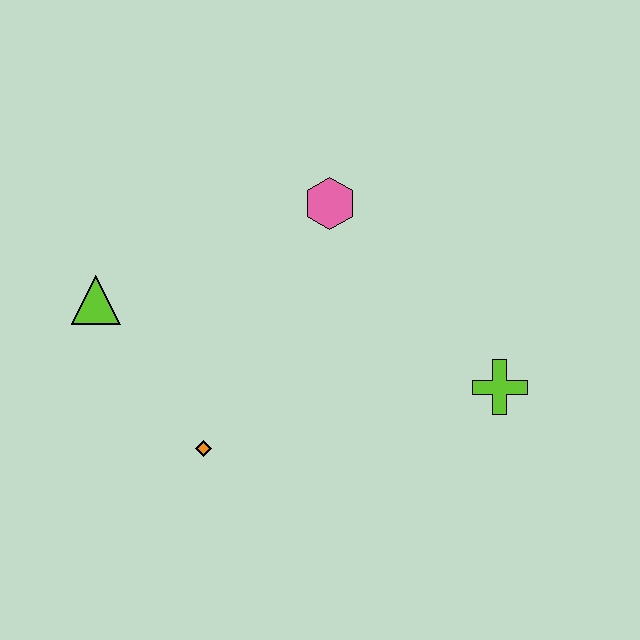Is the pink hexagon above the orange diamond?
Yes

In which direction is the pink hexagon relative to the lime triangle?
The pink hexagon is to the right of the lime triangle.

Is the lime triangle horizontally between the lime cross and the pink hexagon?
No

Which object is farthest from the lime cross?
The lime triangle is farthest from the lime cross.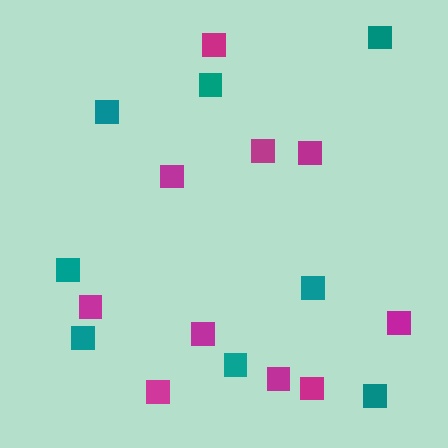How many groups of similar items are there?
There are 2 groups: one group of magenta squares (10) and one group of teal squares (8).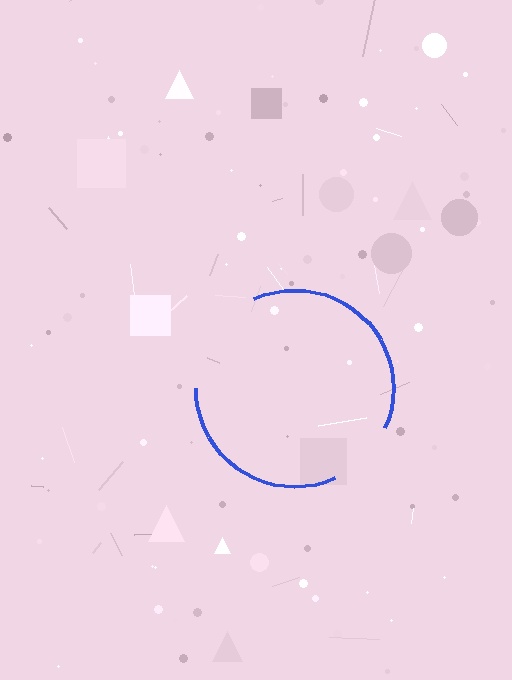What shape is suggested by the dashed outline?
The dashed outline suggests a circle.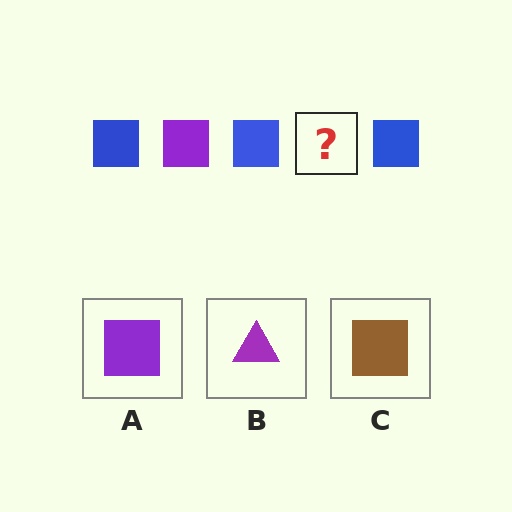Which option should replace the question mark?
Option A.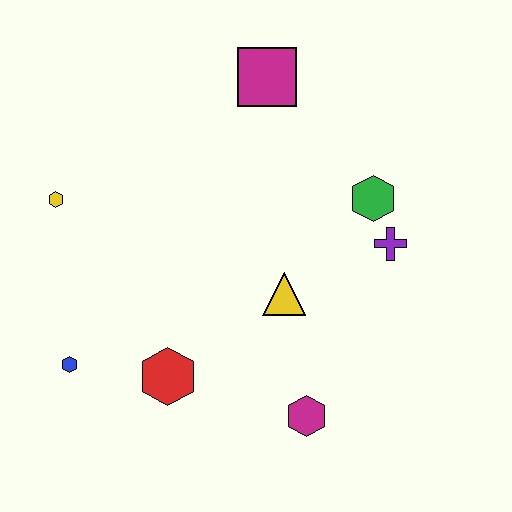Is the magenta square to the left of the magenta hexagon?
Yes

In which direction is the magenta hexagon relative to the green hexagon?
The magenta hexagon is below the green hexagon.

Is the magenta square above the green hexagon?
Yes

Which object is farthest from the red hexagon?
The magenta square is farthest from the red hexagon.